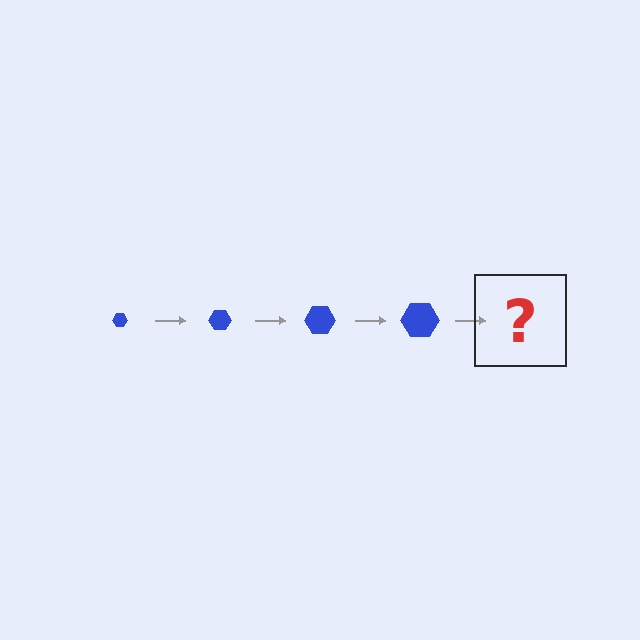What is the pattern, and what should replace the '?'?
The pattern is that the hexagon gets progressively larger each step. The '?' should be a blue hexagon, larger than the previous one.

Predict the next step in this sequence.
The next step is a blue hexagon, larger than the previous one.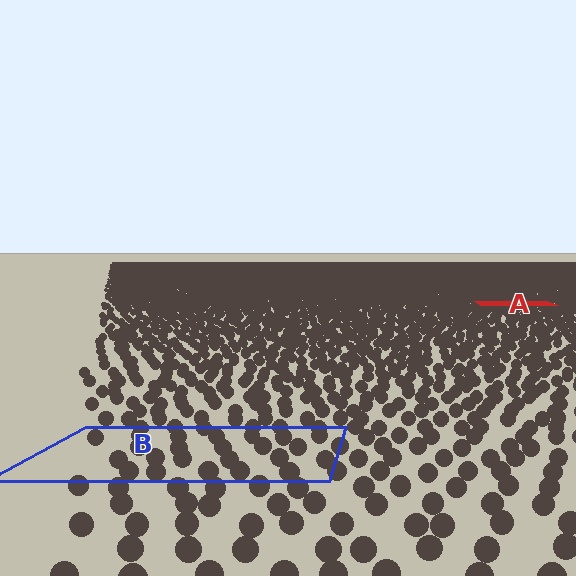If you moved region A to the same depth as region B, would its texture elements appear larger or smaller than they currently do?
They would appear larger. At a closer depth, the same texture elements are projected at a bigger on-screen size.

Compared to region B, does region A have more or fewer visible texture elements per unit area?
Region A has more texture elements per unit area — they are packed more densely because it is farther away.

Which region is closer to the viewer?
Region B is closer. The texture elements there are larger and more spread out.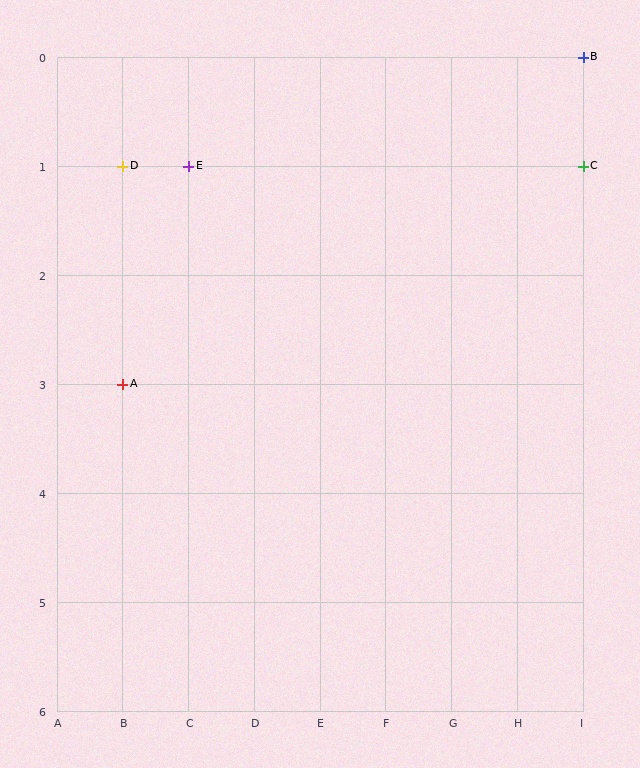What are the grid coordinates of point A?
Point A is at grid coordinates (B, 3).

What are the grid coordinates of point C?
Point C is at grid coordinates (I, 1).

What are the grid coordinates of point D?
Point D is at grid coordinates (B, 1).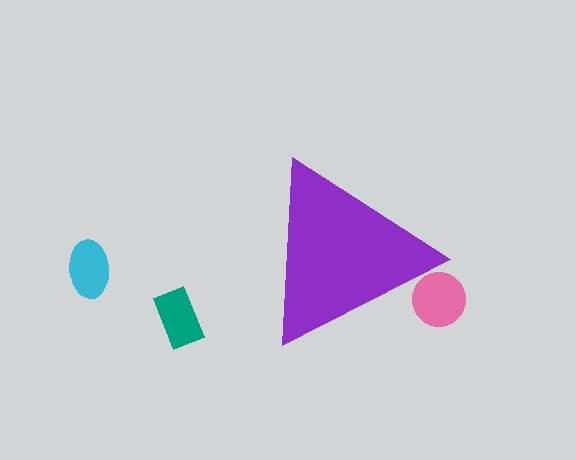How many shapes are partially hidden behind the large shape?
1 shape is partially hidden.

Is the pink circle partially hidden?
Yes, the pink circle is partially hidden behind the purple triangle.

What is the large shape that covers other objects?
A purple triangle.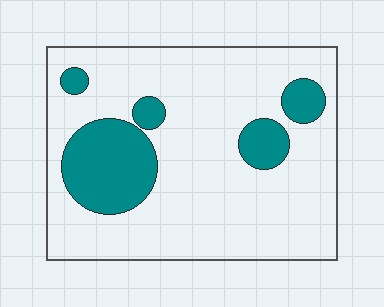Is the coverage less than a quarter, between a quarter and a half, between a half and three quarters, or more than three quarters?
Less than a quarter.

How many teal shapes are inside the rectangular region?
5.